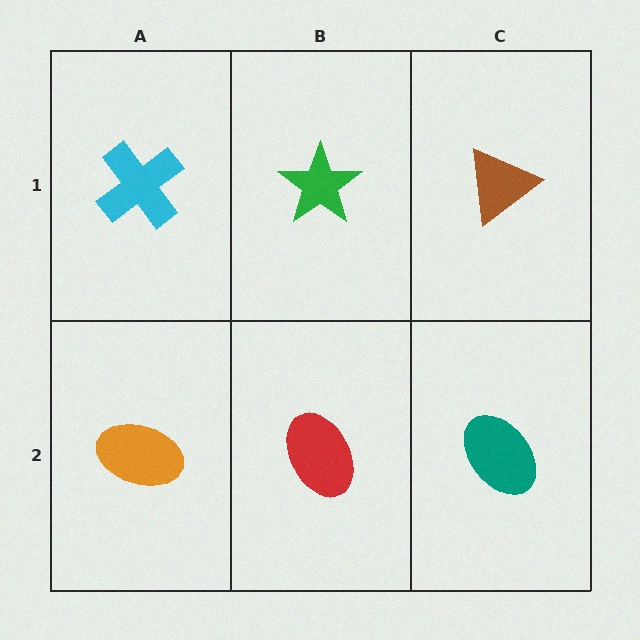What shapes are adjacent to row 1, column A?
An orange ellipse (row 2, column A), a green star (row 1, column B).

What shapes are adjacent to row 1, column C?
A teal ellipse (row 2, column C), a green star (row 1, column B).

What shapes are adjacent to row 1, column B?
A red ellipse (row 2, column B), a cyan cross (row 1, column A), a brown triangle (row 1, column C).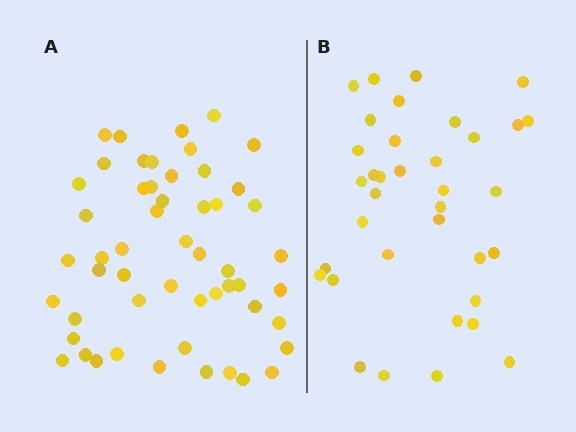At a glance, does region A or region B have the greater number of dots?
Region A (the left region) has more dots.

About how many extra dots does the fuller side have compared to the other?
Region A has approximately 15 more dots than region B.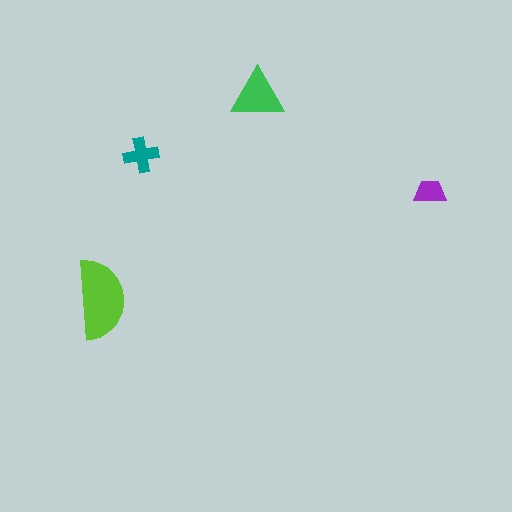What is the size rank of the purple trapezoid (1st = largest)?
4th.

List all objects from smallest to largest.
The purple trapezoid, the teal cross, the green triangle, the lime semicircle.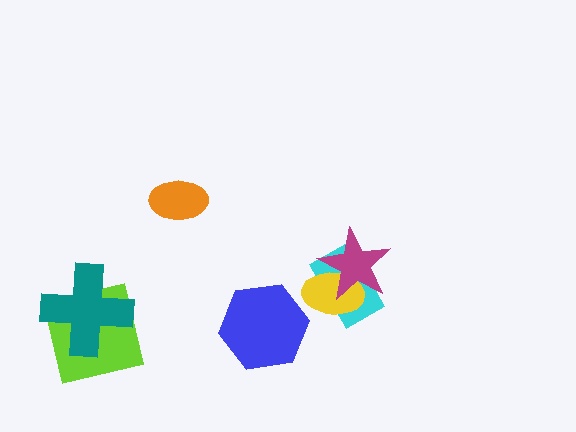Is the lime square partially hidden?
Yes, it is partially covered by another shape.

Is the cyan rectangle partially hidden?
Yes, it is partially covered by another shape.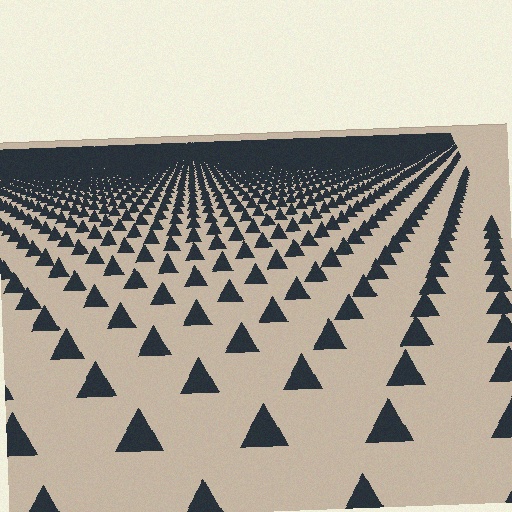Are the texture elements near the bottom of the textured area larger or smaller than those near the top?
Larger. Near the bottom, elements are closer to the viewer and appear at a bigger on-screen size.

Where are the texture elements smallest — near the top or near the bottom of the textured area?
Near the top.